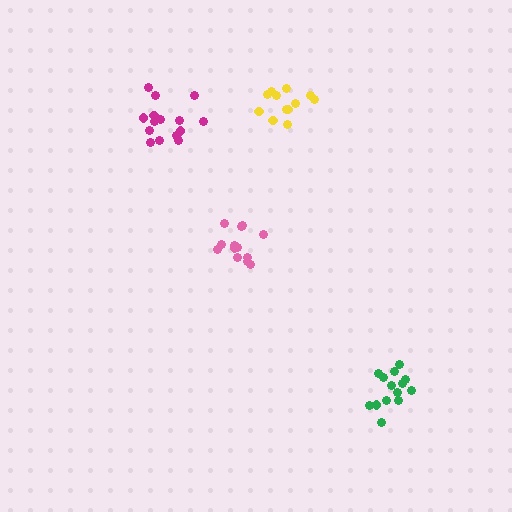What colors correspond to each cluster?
The clusters are colored: pink, magenta, green, yellow.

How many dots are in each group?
Group 1: 13 dots, Group 2: 15 dots, Group 3: 14 dots, Group 4: 12 dots (54 total).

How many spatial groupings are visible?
There are 4 spatial groupings.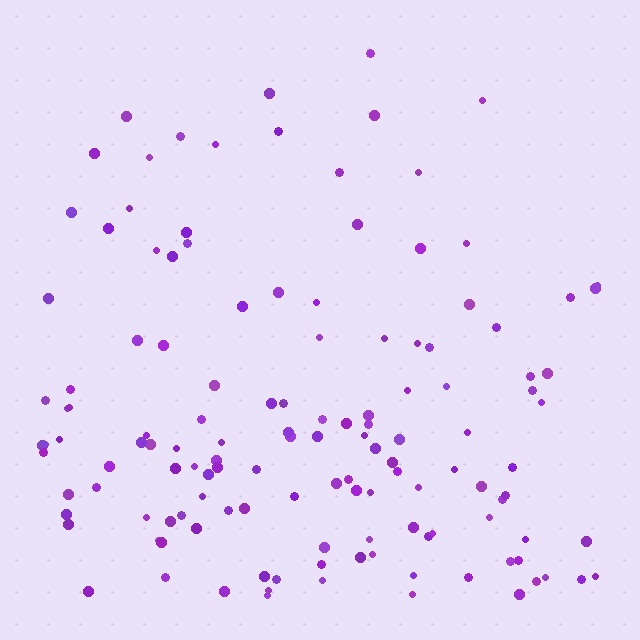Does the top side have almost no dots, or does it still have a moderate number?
Still a moderate number, just noticeably fewer than the bottom.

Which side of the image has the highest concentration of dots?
The bottom.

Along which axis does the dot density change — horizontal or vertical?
Vertical.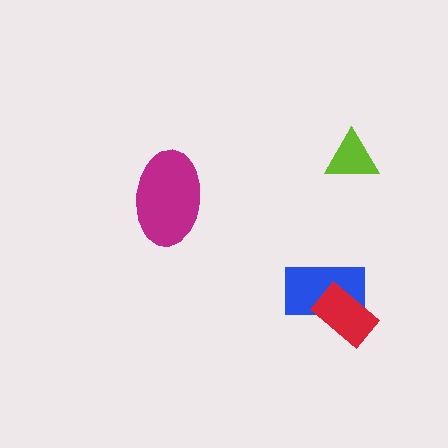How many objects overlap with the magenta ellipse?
0 objects overlap with the magenta ellipse.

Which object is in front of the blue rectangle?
The red rectangle is in front of the blue rectangle.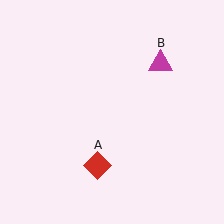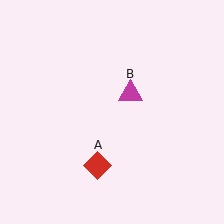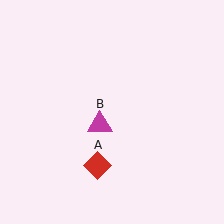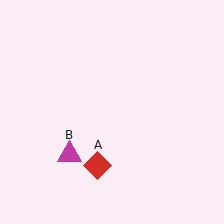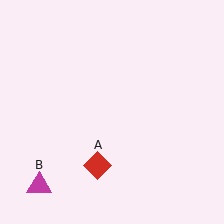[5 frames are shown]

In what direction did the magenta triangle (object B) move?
The magenta triangle (object B) moved down and to the left.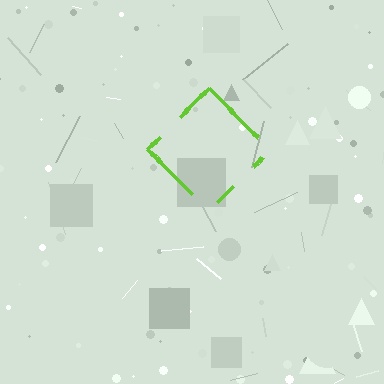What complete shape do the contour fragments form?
The contour fragments form a diamond.